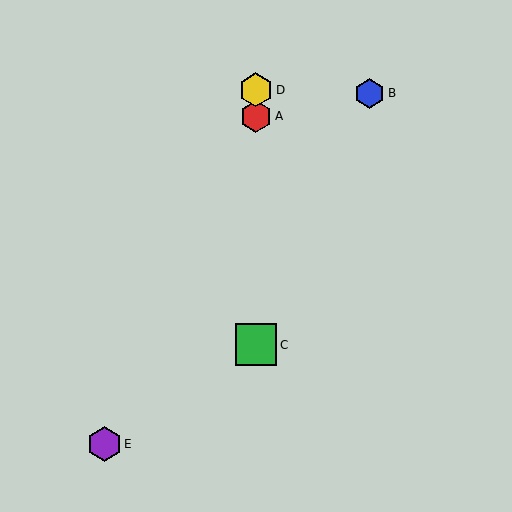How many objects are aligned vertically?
3 objects (A, C, D) are aligned vertically.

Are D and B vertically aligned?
No, D is at x≈256 and B is at x≈370.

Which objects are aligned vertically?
Objects A, C, D are aligned vertically.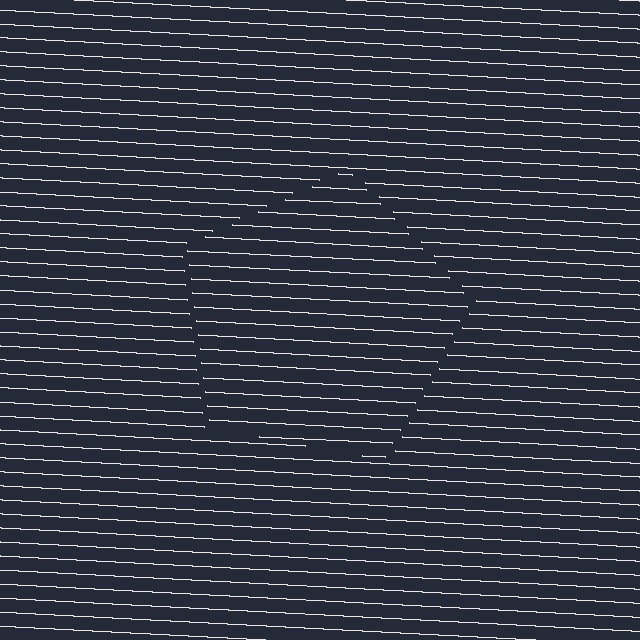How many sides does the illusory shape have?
5 sides — the line-ends trace a pentagon.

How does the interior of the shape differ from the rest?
The interior of the shape contains the same grating, shifted by half a period — the contour is defined by the phase discontinuity where line-ends from the inner and outer gratings abut.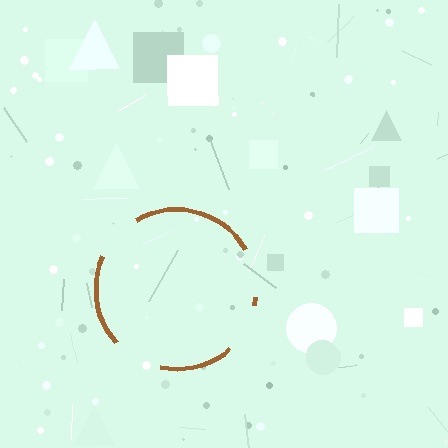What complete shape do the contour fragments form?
The contour fragments form a circle.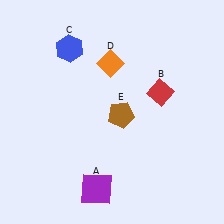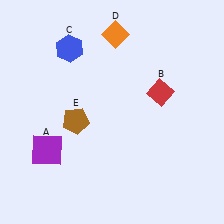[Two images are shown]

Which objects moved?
The objects that moved are: the purple square (A), the orange diamond (D), the brown pentagon (E).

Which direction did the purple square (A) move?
The purple square (A) moved left.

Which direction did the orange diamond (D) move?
The orange diamond (D) moved up.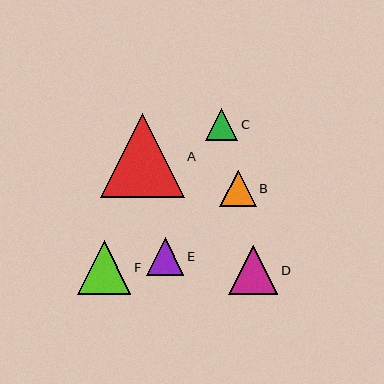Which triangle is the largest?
Triangle A is the largest with a size of approximately 83 pixels.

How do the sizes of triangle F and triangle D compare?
Triangle F and triangle D are approximately the same size.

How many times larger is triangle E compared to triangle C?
Triangle E is approximately 1.2 times the size of triangle C.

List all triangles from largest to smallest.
From largest to smallest: A, F, D, E, B, C.